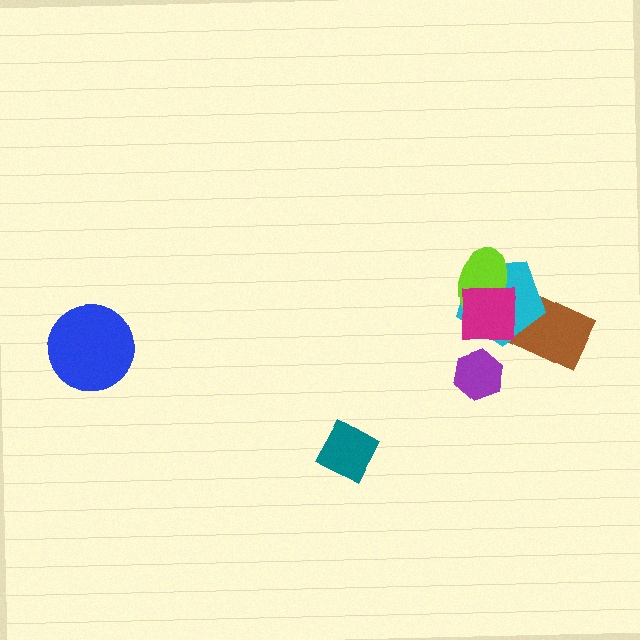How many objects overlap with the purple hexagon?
0 objects overlap with the purple hexagon.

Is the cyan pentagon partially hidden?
Yes, it is partially covered by another shape.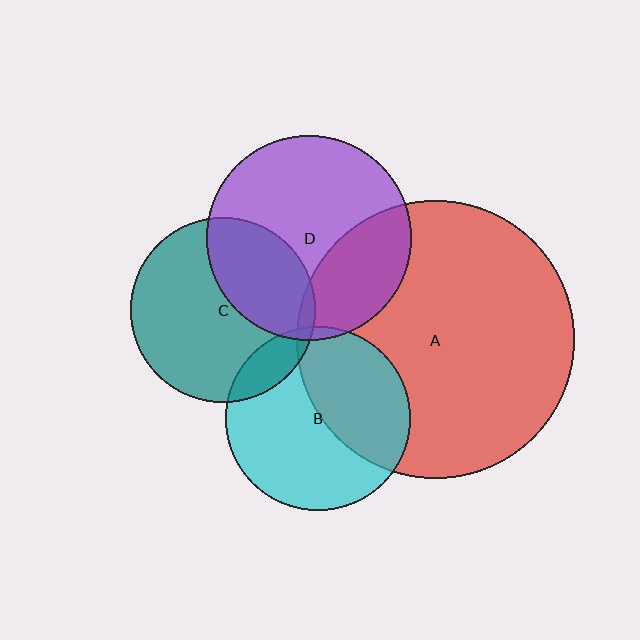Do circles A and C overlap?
Yes.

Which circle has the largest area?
Circle A (red).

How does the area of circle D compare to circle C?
Approximately 1.2 times.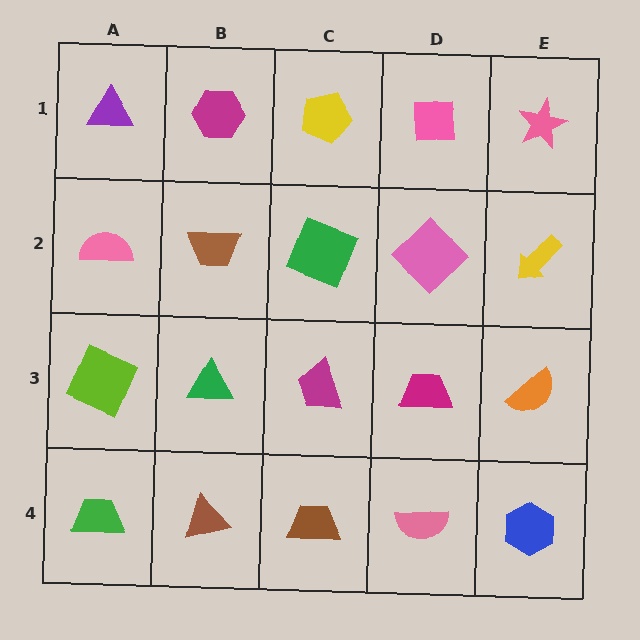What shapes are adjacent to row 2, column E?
A pink star (row 1, column E), an orange semicircle (row 3, column E), a pink diamond (row 2, column D).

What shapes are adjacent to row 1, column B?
A brown trapezoid (row 2, column B), a purple triangle (row 1, column A), a yellow pentagon (row 1, column C).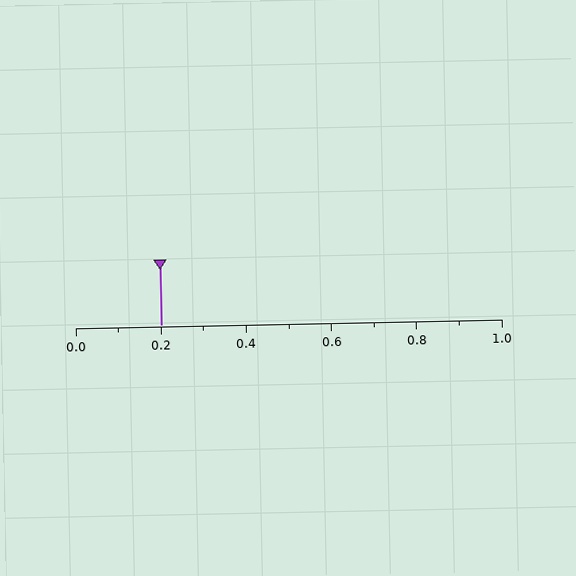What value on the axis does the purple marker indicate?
The marker indicates approximately 0.2.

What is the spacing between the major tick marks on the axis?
The major ticks are spaced 0.2 apart.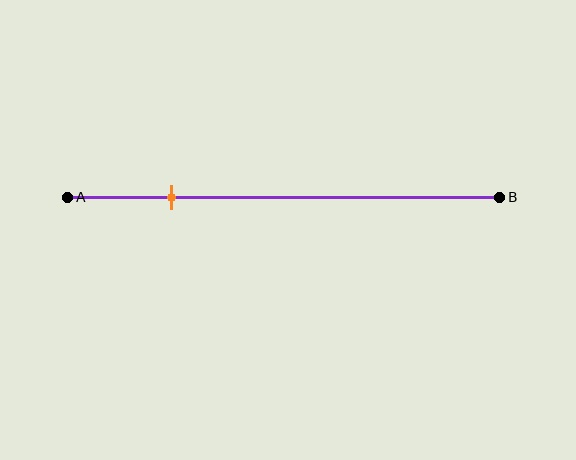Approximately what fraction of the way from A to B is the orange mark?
The orange mark is approximately 25% of the way from A to B.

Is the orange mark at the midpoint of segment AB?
No, the mark is at about 25% from A, not at the 50% midpoint.